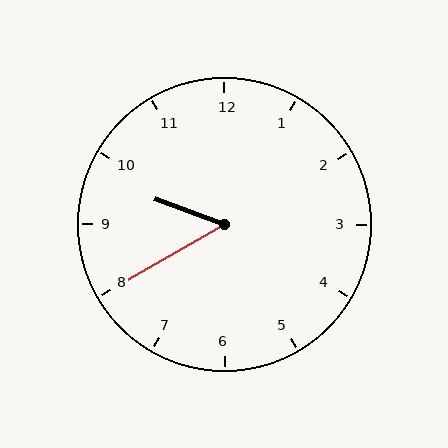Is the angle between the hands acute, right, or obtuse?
It is acute.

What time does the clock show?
9:40.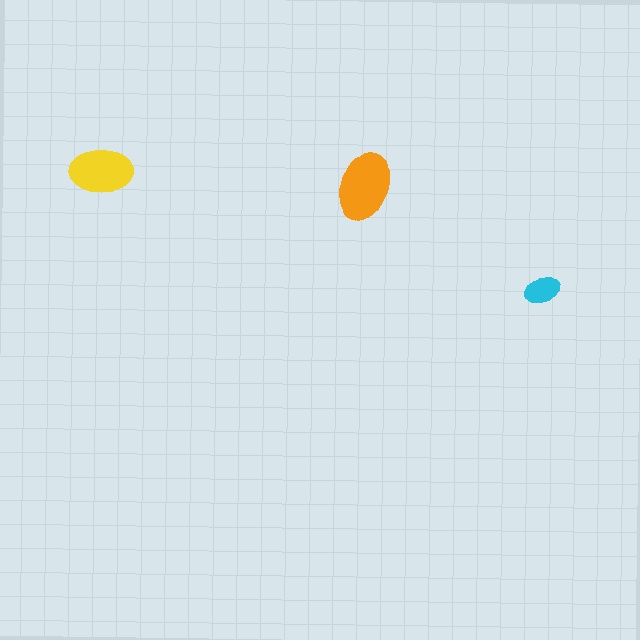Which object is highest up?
The yellow ellipse is topmost.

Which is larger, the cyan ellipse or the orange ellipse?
The orange one.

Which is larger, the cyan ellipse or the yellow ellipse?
The yellow one.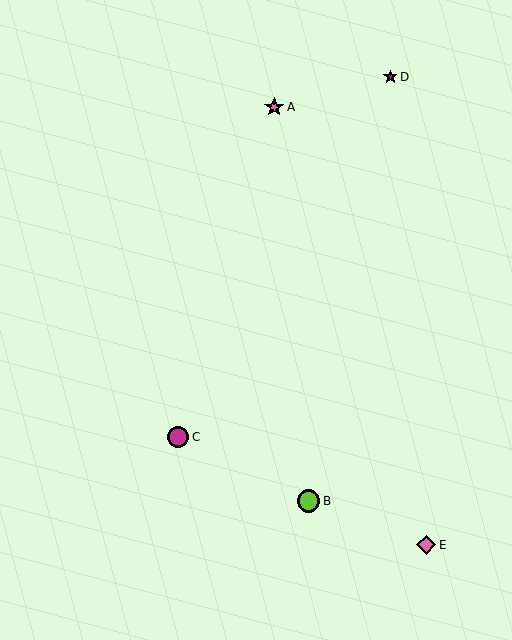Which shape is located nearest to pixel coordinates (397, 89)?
The purple star (labeled D) at (390, 77) is nearest to that location.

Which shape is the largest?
The lime circle (labeled B) is the largest.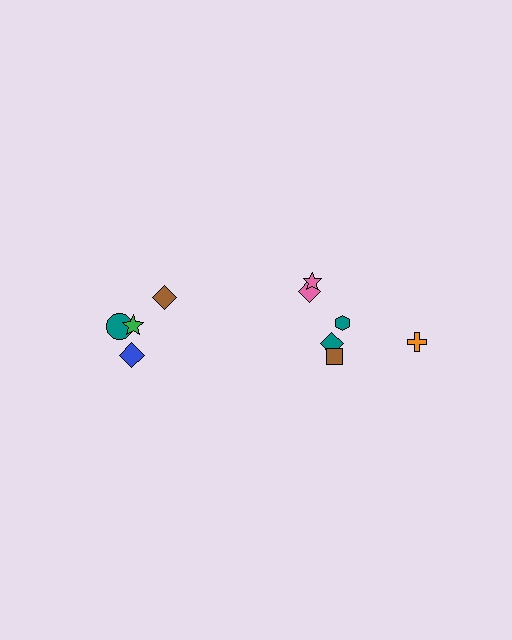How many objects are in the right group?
There are 6 objects.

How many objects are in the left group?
There are 4 objects.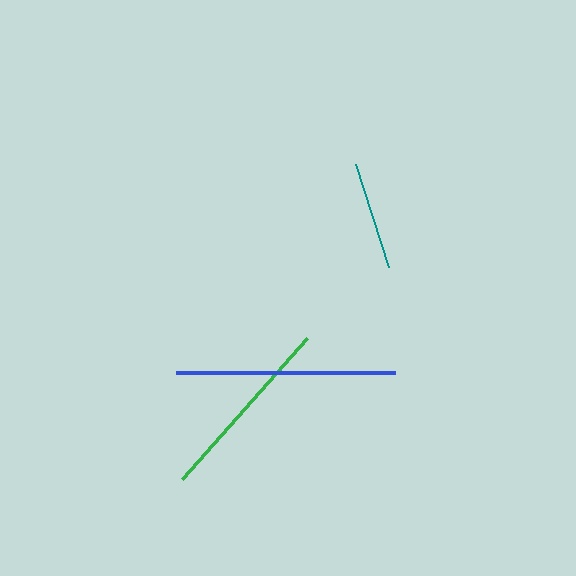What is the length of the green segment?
The green segment is approximately 188 pixels long.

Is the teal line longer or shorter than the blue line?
The blue line is longer than the teal line.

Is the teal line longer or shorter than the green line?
The green line is longer than the teal line.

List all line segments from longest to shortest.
From longest to shortest: blue, green, teal.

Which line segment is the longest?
The blue line is the longest at approximately 218 pixels.